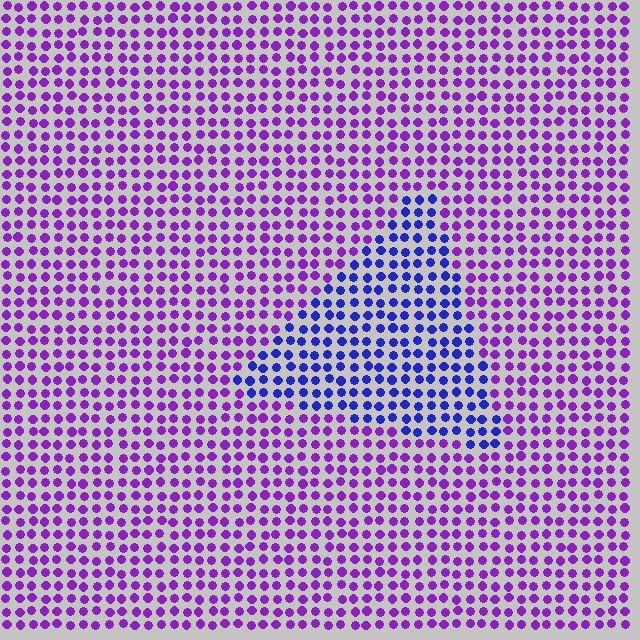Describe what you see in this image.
The image is filled with small purple elements in a uniform arrangement. A triangle-shaped region is visible where the elements are tinted to a slightly different hue, forming a subtle color boundary.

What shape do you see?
I see a triangle.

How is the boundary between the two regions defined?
The boundary is defined purely by a slight shift in hue (about 43 degrees). Spacing, size, and orientation are identical on both sides.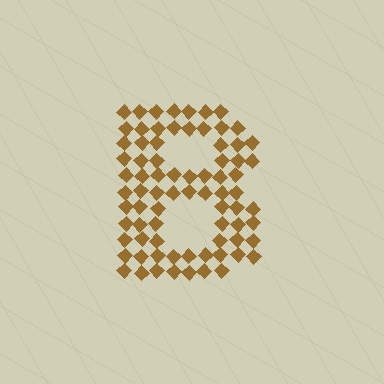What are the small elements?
The small elements are diamonds.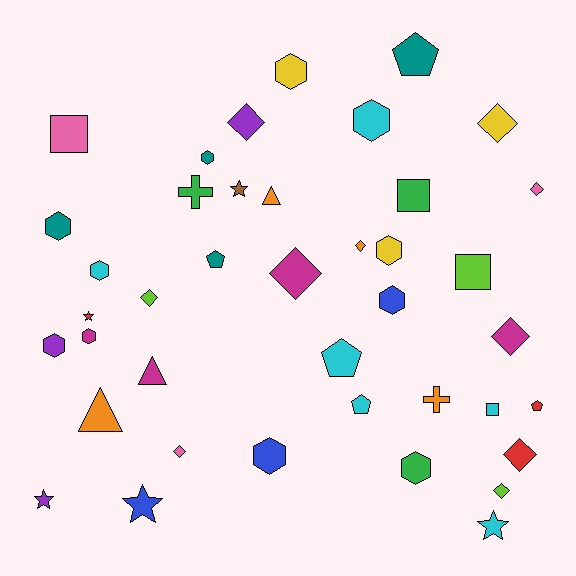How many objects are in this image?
There are 40 objects.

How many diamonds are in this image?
There are 10 diamonds.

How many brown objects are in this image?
There is 1 brown object.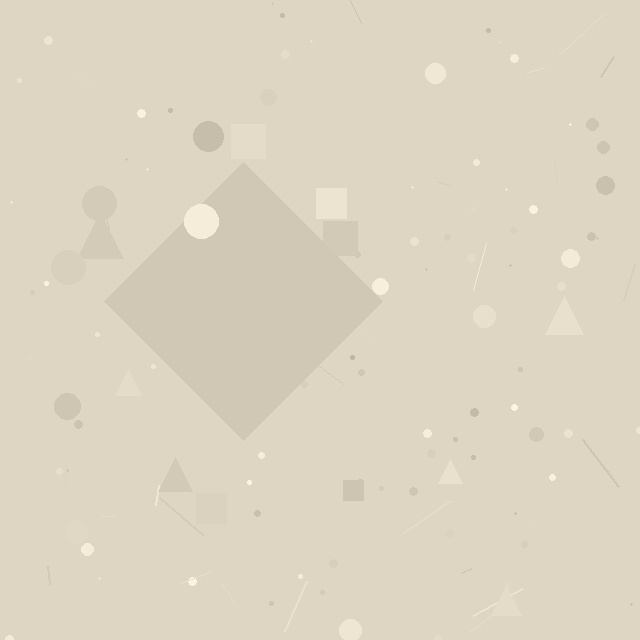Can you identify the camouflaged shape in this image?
The camouflaged shape is a diamond.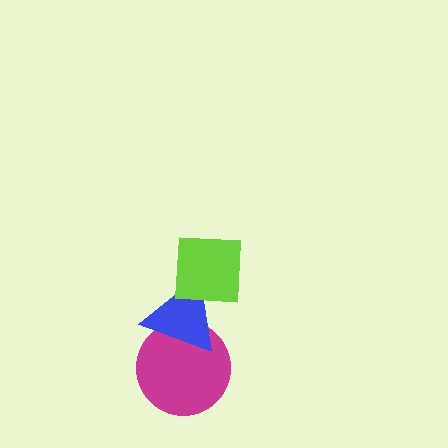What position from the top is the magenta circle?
The magenta circle is 3rd from the top.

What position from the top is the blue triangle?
The blue triangle is 2nd from the top.